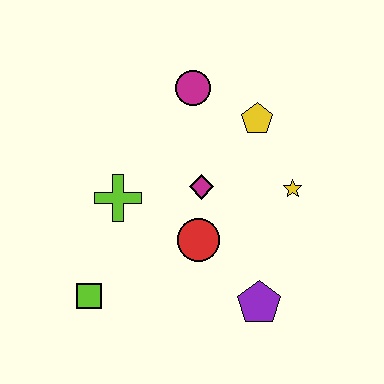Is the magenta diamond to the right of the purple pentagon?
No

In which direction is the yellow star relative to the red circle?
The yellow star is to the right of the red circle.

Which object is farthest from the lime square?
The yellow pentagon is farthest from the lime square.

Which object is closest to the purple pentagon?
The red circle is closest to the purple pentagon.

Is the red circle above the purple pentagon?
Yes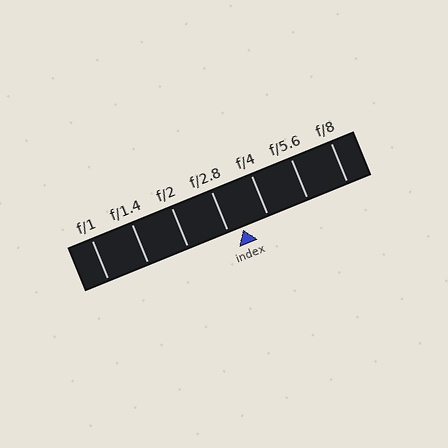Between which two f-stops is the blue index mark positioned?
The index mark is between f/2.8 and f/4.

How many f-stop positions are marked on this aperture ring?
There are 7 f-stop positions marked.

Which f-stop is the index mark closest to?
The index mark is closest to f/2.8.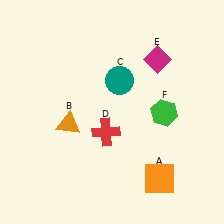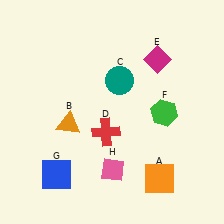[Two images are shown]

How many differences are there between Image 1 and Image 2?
There are 2 differences between the two images.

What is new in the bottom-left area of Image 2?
A blue square (G) was added in the bottom-left area of Image 2.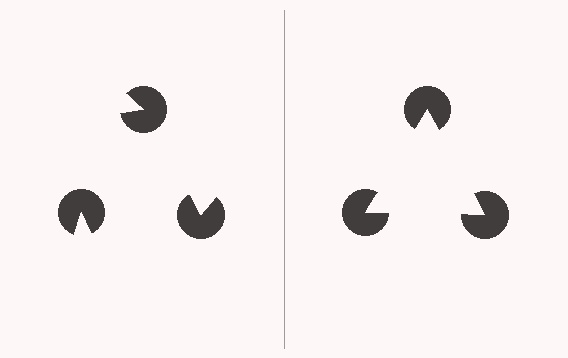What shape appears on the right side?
An illusory triangle.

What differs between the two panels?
The pac-man discs are positioned identically on both sides; only the wedge orientations differ. On the right they align to a triangle; on the left they are misaligned.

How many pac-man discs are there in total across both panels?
6 — 3 on each side.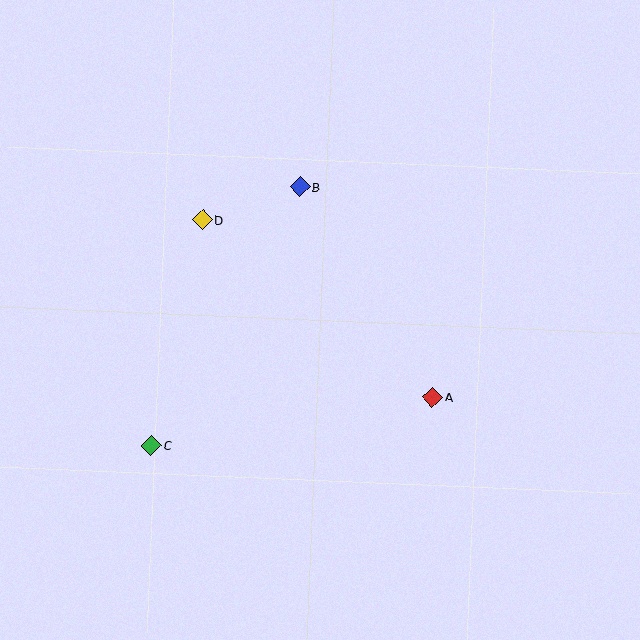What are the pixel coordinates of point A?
Point A is at (432, 397).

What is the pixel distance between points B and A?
The distance between B and A is 249 pixels.